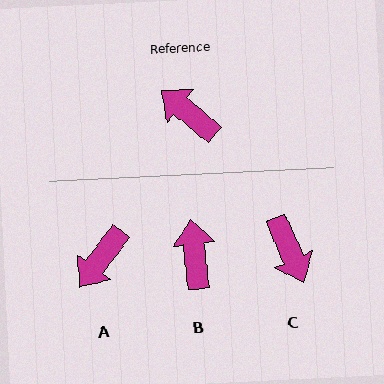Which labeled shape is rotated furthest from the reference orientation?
C, about 153 degrees away.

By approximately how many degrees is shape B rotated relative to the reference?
Approximately 45 degrees clockwise.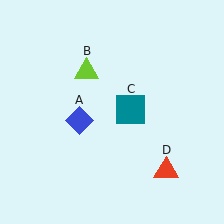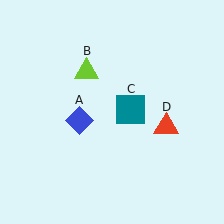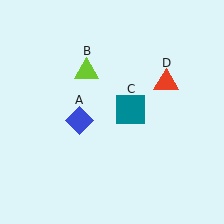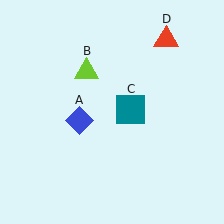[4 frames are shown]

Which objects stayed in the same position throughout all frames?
Blue diamond (object A) and lime triangle (object B) and teal square (object C) remained stationary.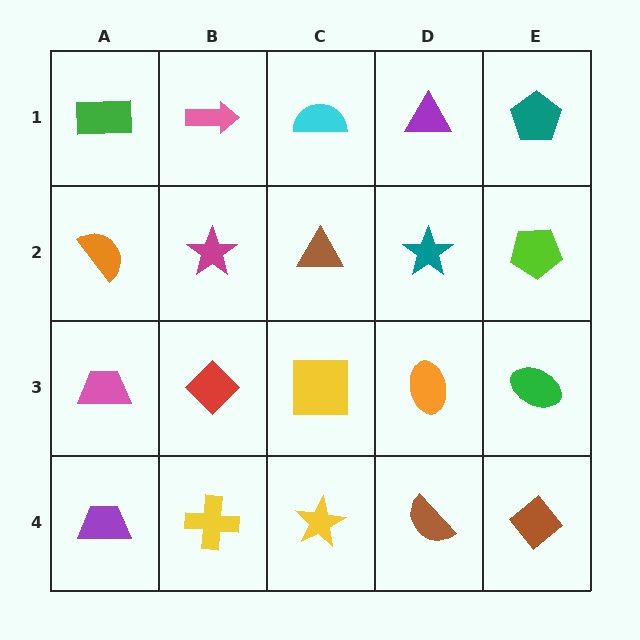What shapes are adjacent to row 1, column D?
A teal star (row 2, column D), a cyan semicircle (row 1, column C), a teal pentagon (row 1, column E).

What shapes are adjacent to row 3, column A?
An orange semicircle (row 2, column A), a purple trapezoid (row 4, column A), a red diamond (row 3, column B).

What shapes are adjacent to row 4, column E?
A green ellipse (row 3, column E), a brown semicircle (row 4, column D).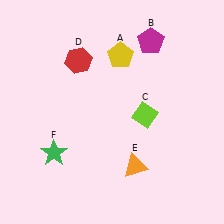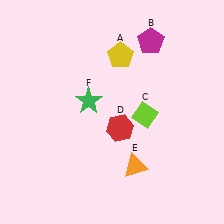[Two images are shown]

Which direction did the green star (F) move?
The green star (F) moved up.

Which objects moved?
The objects that moved are: the red hexagon (D), the green star (F).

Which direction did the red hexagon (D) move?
The red hexagon (D) moved down.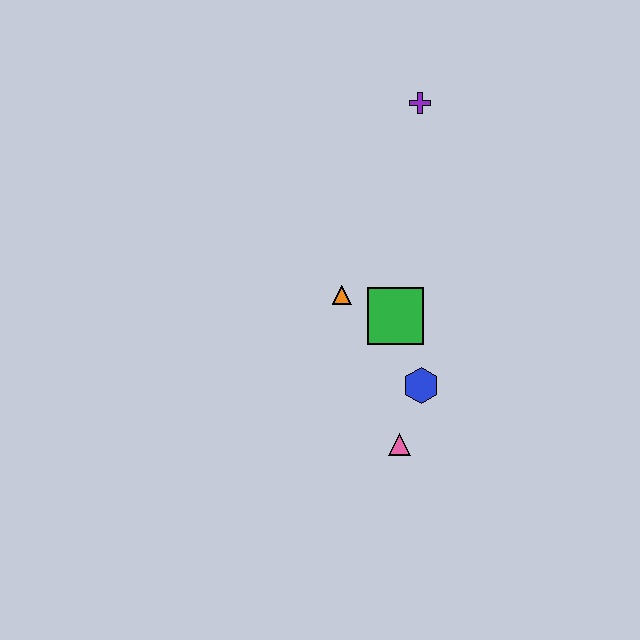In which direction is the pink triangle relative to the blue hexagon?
The pink triangle is below the blue hexagon.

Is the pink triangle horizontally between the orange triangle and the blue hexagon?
Yes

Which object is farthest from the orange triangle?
The purple cross is farthest from the orange triangle.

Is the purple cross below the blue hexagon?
No